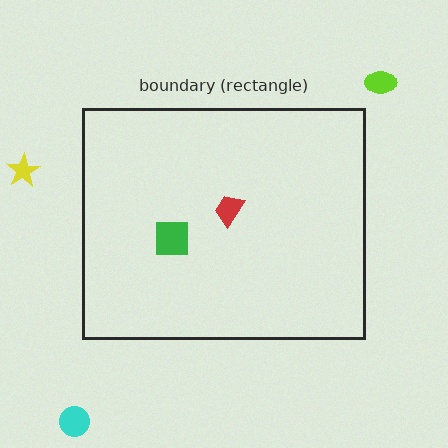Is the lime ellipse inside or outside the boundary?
Outside.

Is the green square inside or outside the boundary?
Inside.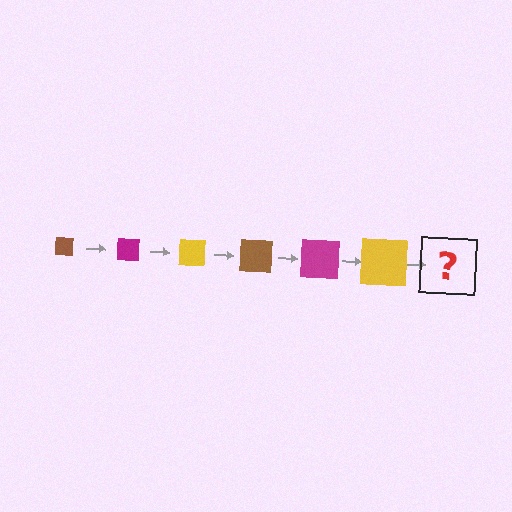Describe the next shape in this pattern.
It should be a brown square, larger than the previous one.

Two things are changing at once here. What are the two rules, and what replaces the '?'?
The two rules are that the square grows larger each step and the color cycles through brown, magenta, and yellow. The '?' should be a brown square, larger than the previous one.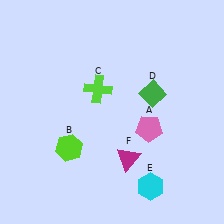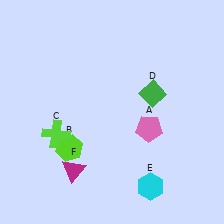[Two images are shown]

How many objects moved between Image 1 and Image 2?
2 objects moved between the two images.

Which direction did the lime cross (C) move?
The lime cross (C) moved down.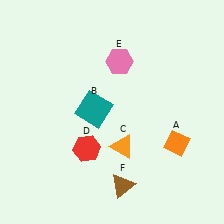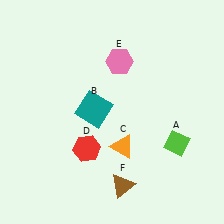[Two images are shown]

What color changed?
The diamond (A) changed from orange in Image 1 to lime in Image 2.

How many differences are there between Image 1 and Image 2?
There is 1 difference between the two images.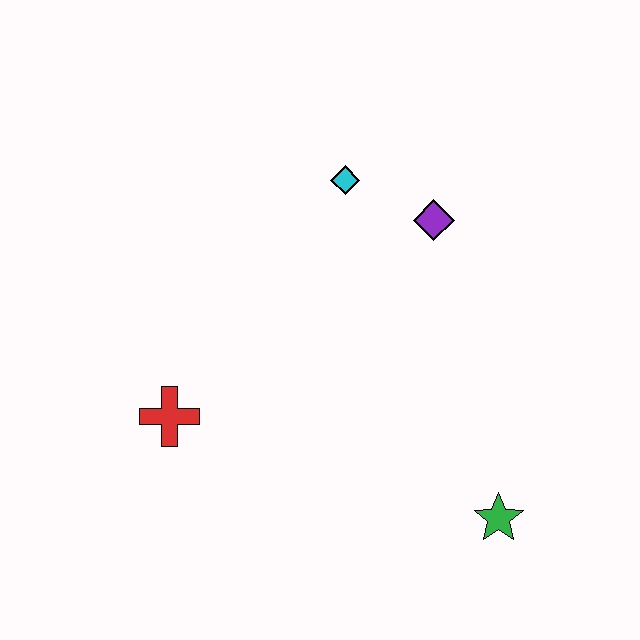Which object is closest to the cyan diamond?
The purple diamond is closest to the cyan diamond.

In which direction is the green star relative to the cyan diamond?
The green star is below the cyan diamond.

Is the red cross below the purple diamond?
Yes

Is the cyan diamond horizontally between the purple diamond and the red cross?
Yes